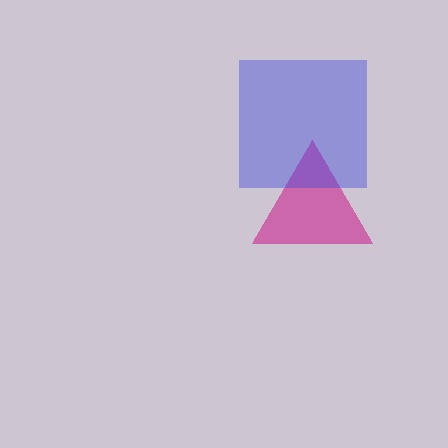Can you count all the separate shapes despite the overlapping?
Yes, there are 2 separate shapes.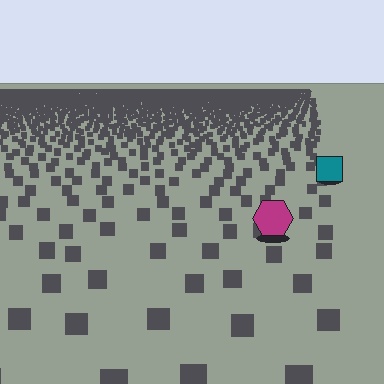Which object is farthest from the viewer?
The teal square is farthest from the viewer. It appears smaller and the ground texture around it is denser.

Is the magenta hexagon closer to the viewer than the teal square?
Yes. The magenta hexagon is closer — you can tell from the texture gradient: the ground texture is coarser near it.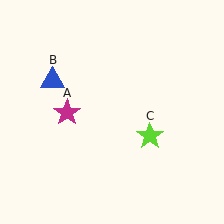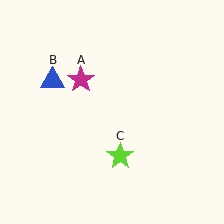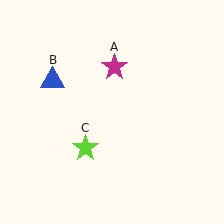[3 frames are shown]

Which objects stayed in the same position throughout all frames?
Blue triangle (object B) remained stationary.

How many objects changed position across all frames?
2 objects changed position: magenta star (object A), lime star (object C).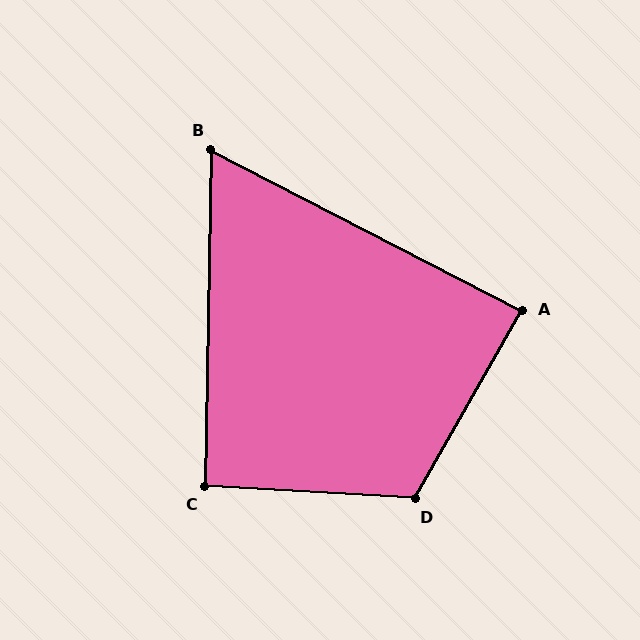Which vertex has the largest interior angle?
D, at approximately 116 degrees.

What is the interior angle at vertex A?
Approximately 88 degrees (approximately right).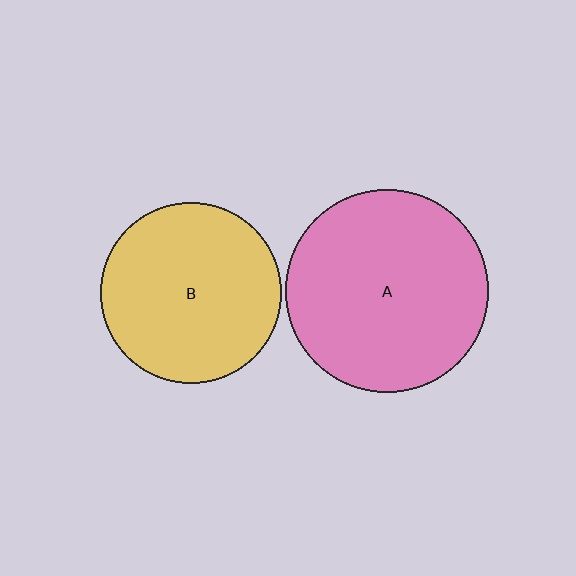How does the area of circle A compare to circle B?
Approximately 1.3 times.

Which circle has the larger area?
Circle A (pink).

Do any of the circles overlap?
No, none of the circles overlap.